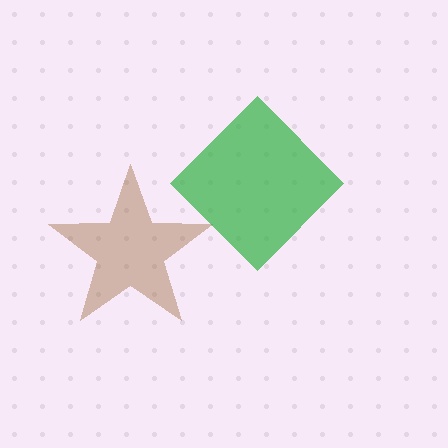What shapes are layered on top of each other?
The layered shapes are: a brown star, a green diamond.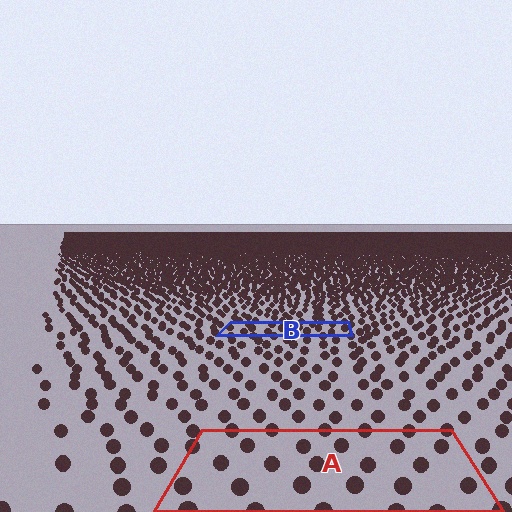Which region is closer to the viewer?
Region A is closer. The texture elements there are larger and more spread out.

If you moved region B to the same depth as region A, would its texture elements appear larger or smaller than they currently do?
They would appear larger. At a closer depth, the same texture elements are projected at a bigger on-screen size.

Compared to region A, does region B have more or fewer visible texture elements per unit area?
Region B has more texture elements per unit area — they are packed more densely because it is farther away.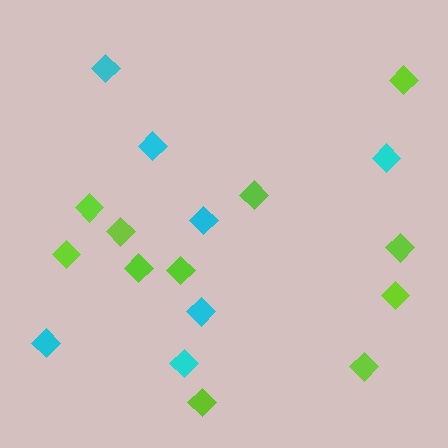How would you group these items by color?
There are 2 groups: one group of lime diamonds (11) and one group of cyan diamonds (7).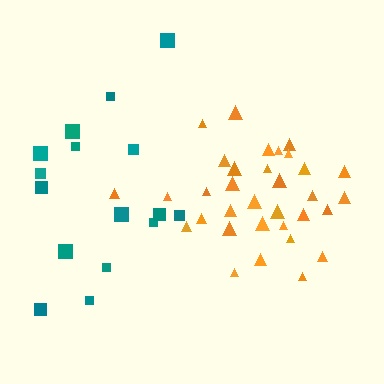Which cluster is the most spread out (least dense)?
Teal.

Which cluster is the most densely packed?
Orange.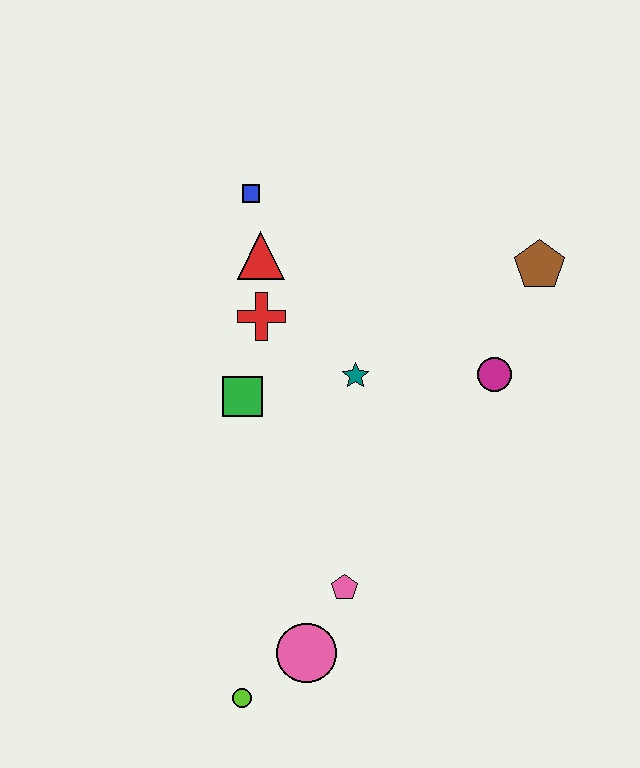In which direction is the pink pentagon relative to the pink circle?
The pink pentagon is above the pink circle.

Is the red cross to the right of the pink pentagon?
No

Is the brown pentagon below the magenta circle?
No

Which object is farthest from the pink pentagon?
The blue square is farthest from the pink pentagon.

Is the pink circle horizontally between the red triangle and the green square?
No